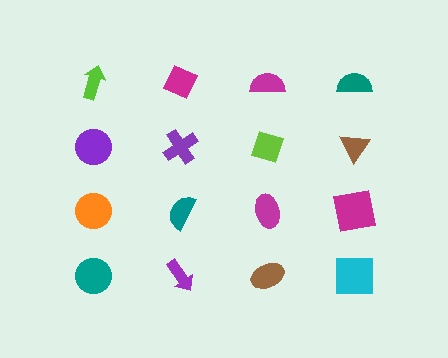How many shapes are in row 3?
4 shapes.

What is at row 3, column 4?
A magenta square.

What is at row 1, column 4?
A teal semicircle.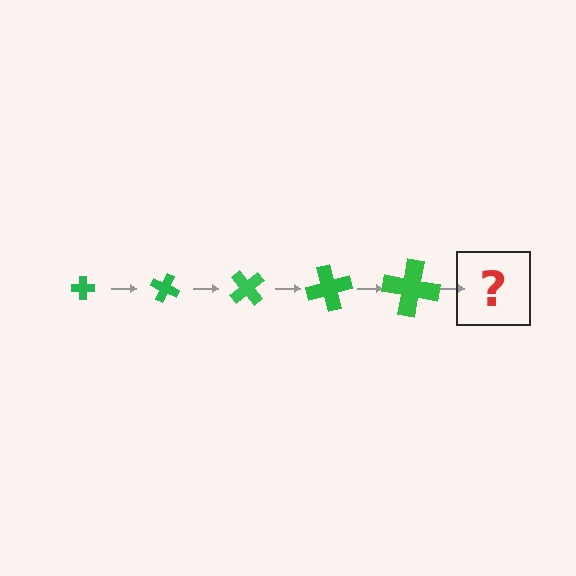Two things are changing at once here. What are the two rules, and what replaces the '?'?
The two rules are that the cross grows larger each step and it rotates 25 degrees each step. The '?' should be a cross, larger than the previous one and rotated 125 degrees from the start.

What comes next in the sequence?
The next element should be a cross, larger than the previous one and rotated 125 degrees from the start.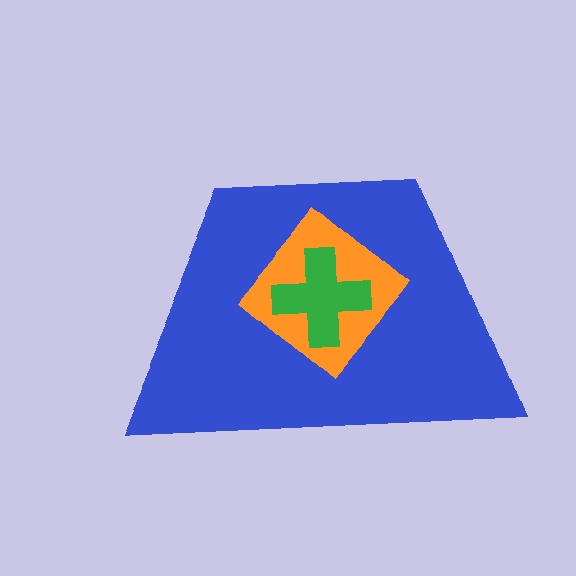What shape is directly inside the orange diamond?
The green cross.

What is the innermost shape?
The green cross.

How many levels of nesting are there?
3.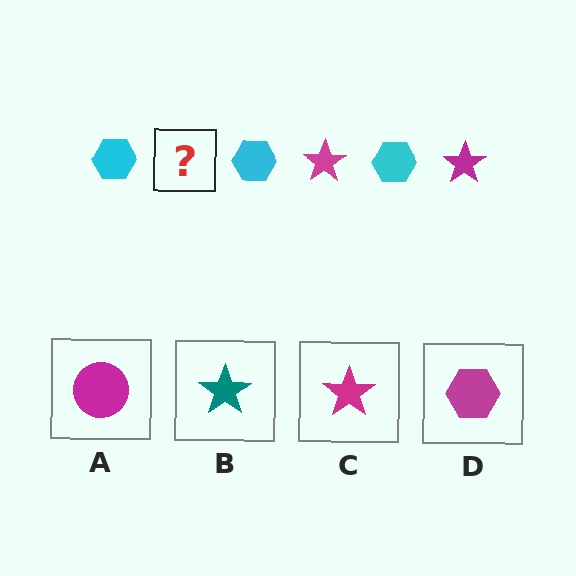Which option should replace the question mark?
Option C.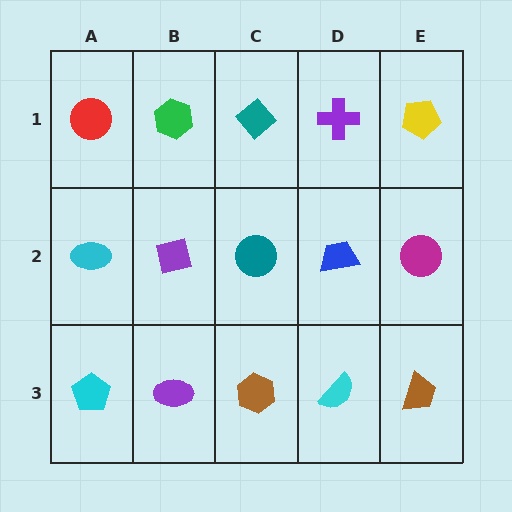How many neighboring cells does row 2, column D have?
4.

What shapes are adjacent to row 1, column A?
A cyan ellipse (row 2, column A), a green hexagon (row 1, column B).